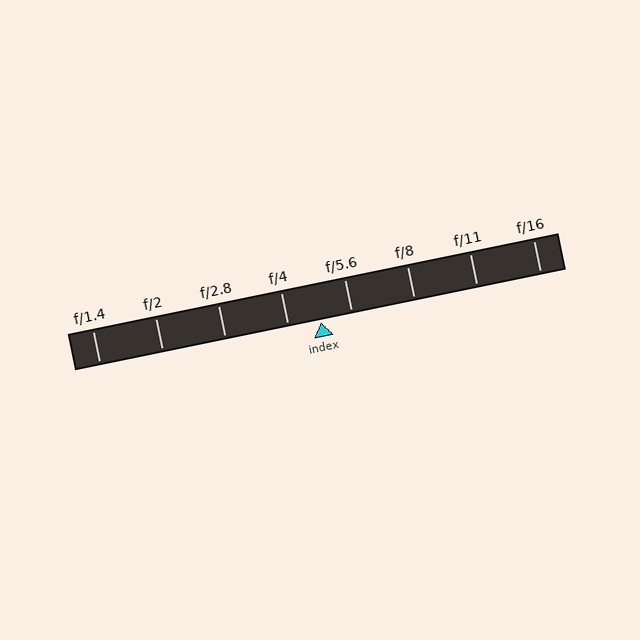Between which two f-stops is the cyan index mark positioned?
The index mark is between f/4 and f/5.6.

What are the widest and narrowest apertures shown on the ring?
The widest aperture shown is f/1.4 and the narrowest is f/16.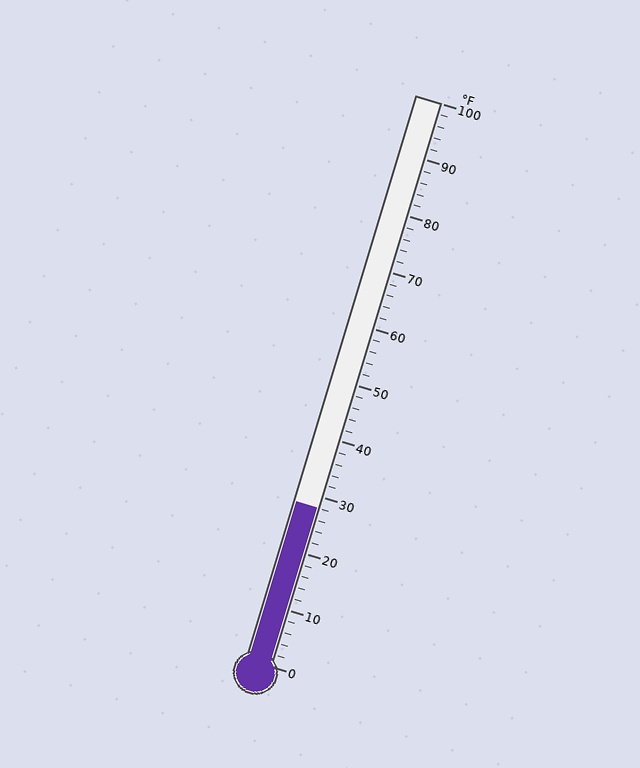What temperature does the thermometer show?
The thermometer shows approximately 28°F.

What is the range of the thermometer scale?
The thermometer scale ranges from 0°F to 100°F.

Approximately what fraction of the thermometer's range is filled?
The thermometer is filled to approximately 30% of its range.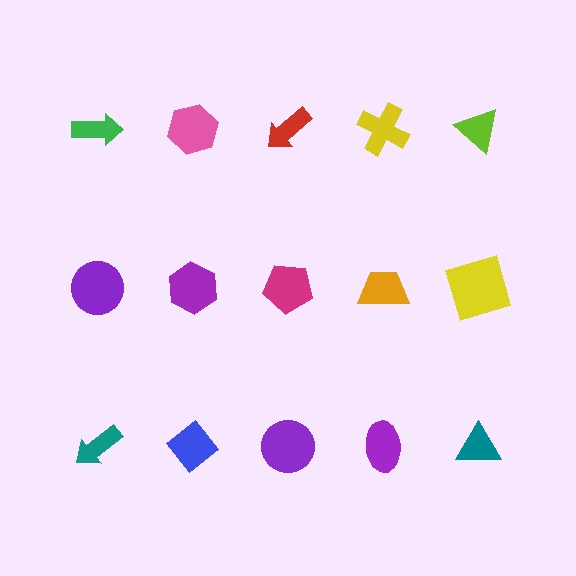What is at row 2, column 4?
An orange trapezoid.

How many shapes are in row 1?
5 shapes.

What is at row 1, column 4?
A yellow cross.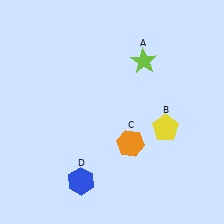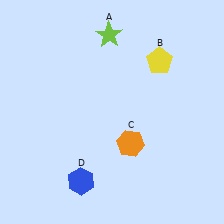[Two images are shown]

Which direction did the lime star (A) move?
The lime star (A) moved left.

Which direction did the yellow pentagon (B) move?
The yellow pentagon (B) moved up.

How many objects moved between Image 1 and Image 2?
2 objects moved between the two images.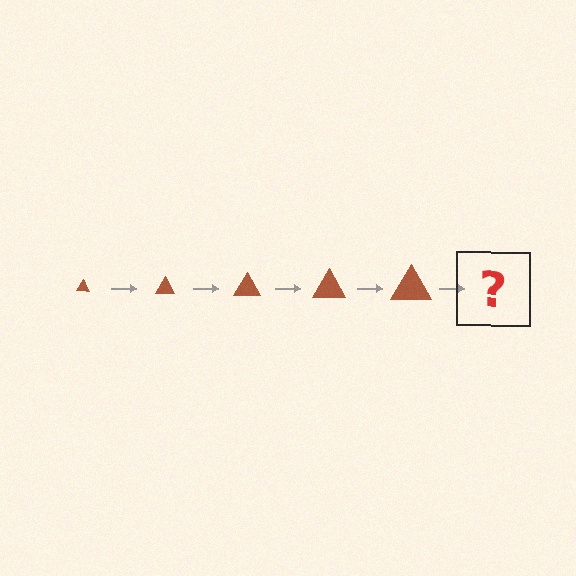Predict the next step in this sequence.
The next step is a brown triangle, larger than the previous one.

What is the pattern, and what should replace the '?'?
The pattern is that the triangle gets progressively larger each step. The '?' should be a brown triangle, larger than the previous one.